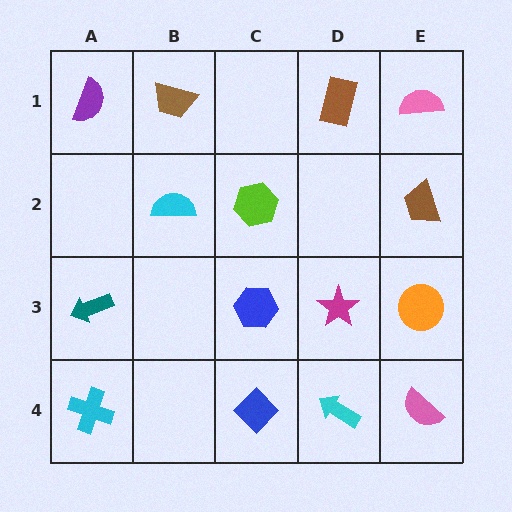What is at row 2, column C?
A lime hexagon.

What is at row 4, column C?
A blue diamond.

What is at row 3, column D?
A magenta star.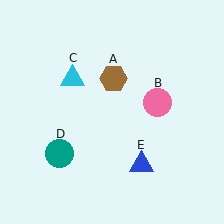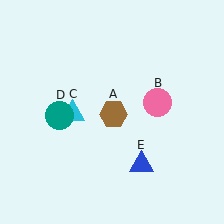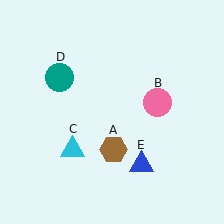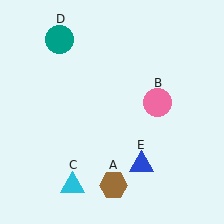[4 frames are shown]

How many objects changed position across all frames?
3 objects changed position: brown hexagon (object A), cyan triangle (object C), teal circle (object D).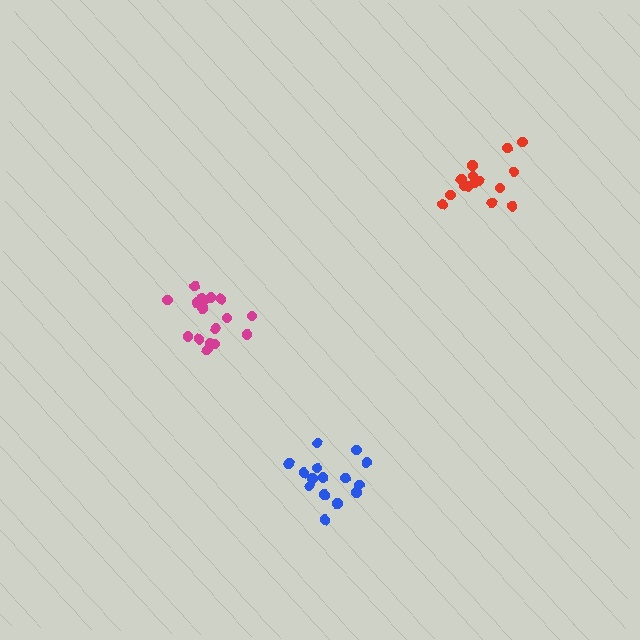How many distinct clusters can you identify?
There are 3 distinct clusters.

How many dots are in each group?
Group 1: 15 dots, Group 2: 17 dots, Group 3: 16 dots (48 total).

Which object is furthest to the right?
The red cluster is rightmost.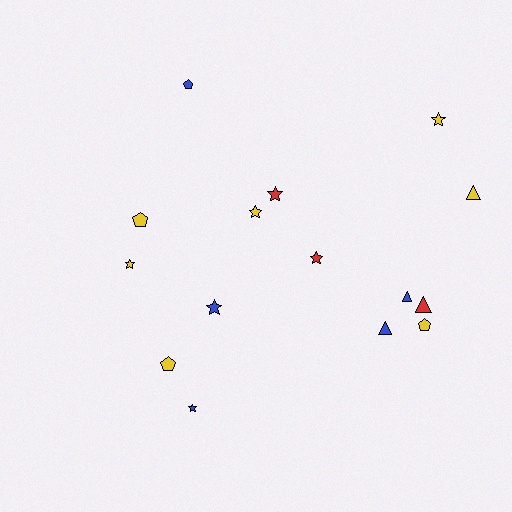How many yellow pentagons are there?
There are 3 yellow pentagons.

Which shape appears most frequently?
Star, with 7 objects.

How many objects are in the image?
There are 15 objects.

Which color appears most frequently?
Yellow, with 7 objects.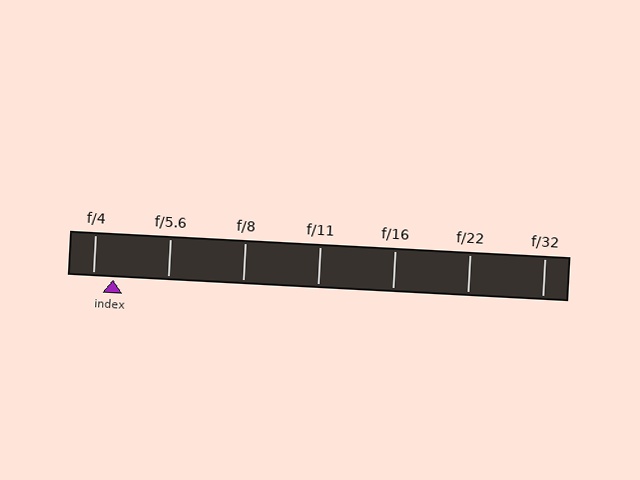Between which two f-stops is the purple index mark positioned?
The index mark is between f/4 and f/5.6.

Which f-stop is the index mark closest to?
The index mark is closest to f/4.